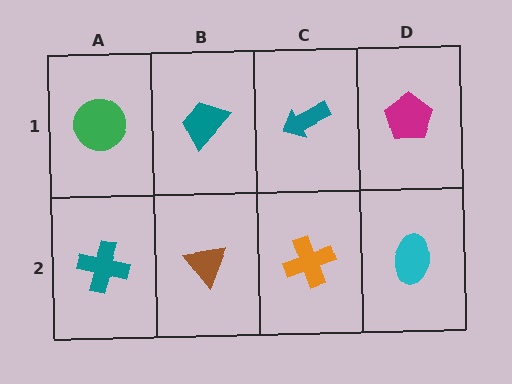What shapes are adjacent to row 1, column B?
A brown triangle (row 2, column B), a green circle (row 1, column A), a teal arrow (row 1, column C).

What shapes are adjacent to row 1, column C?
An orange cross (row 2, column C), a teal trapezoid (row 1, column B), a magenta pentagon (row 1, column D).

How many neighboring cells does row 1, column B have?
3.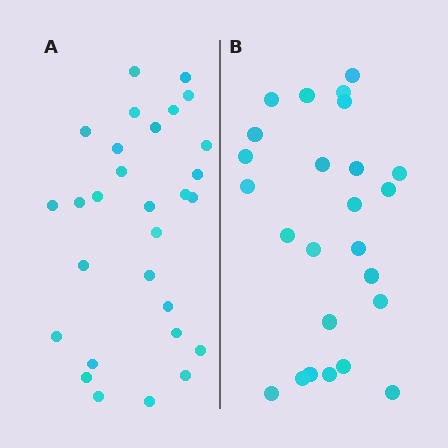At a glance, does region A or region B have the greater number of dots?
Region A (the left region) has more dots.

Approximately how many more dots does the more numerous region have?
Region A has about 4 more dots than region B.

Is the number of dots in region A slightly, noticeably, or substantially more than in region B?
Region A has only slightly more — the two regions are fairly close. The ratio is roughly 1.2 to 1.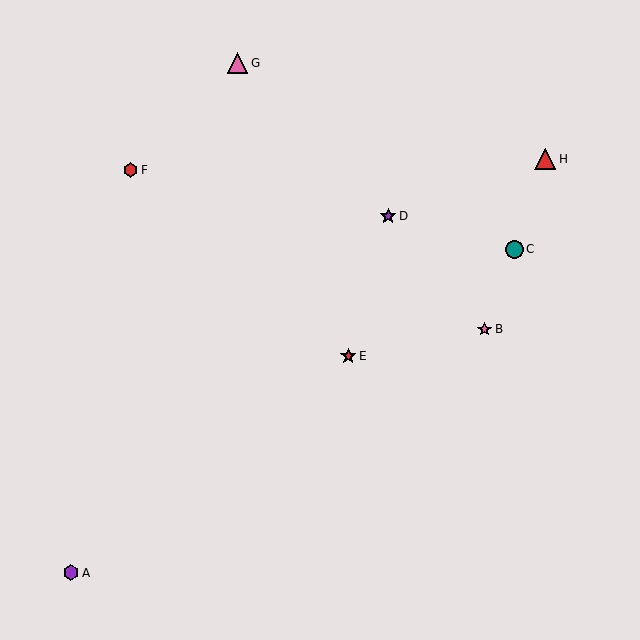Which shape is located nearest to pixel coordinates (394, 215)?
The purple star (labeled D) at (388, 216) is nearest to that location.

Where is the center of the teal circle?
The center of the teal circle is at (514, 249).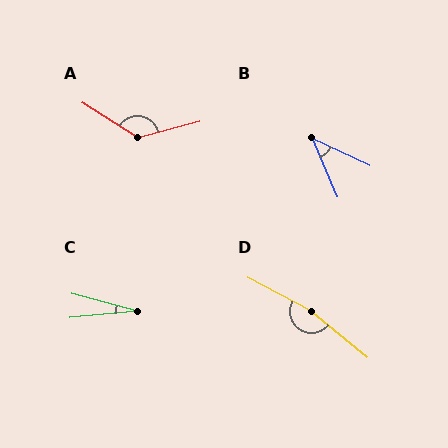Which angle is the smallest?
C, at approximately 21 degrees.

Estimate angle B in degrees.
Approximately 42 degrees.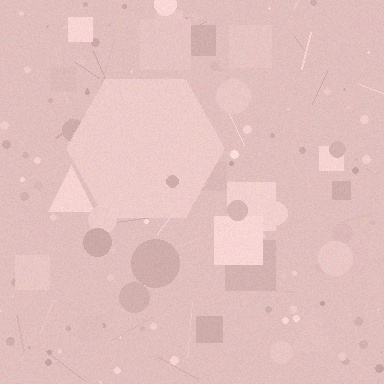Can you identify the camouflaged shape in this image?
The camouflaged shape is a hexagon.